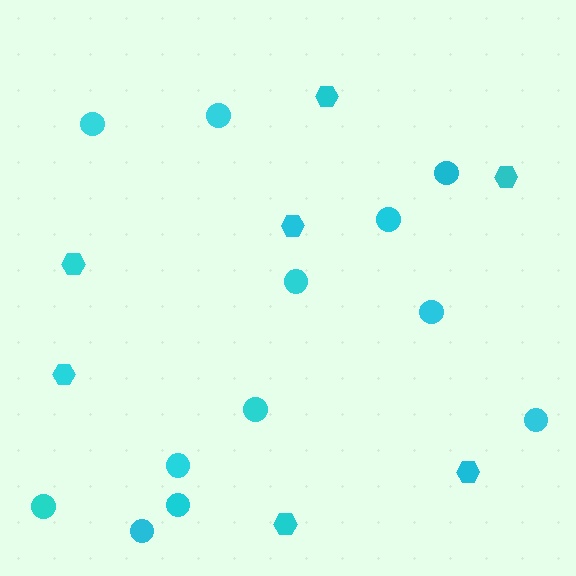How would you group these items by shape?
There are 2 groups: one group of circles (12) and one group of hexagons (7).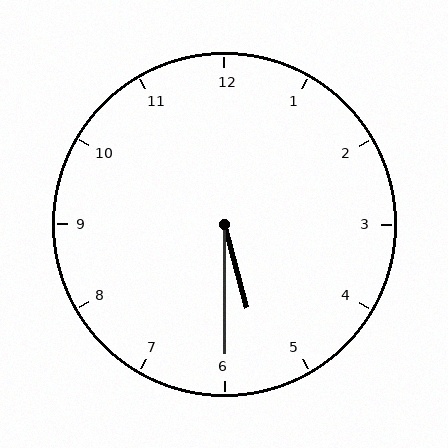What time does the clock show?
5:30.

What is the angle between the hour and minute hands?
Approximately 15 degrees.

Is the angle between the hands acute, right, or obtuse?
It is acute.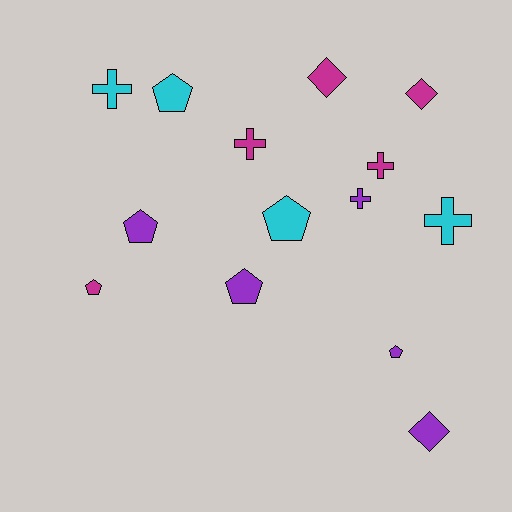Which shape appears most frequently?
Pentagon, with 6 objects.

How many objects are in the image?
There are 14 objects.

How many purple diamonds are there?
There is 1 purple diamond.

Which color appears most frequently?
Magenta, with 5 objects.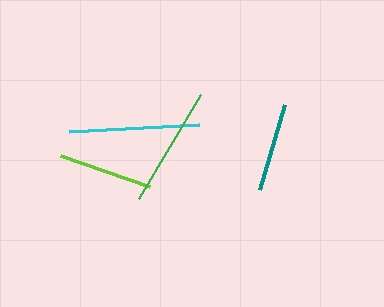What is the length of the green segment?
The green segment is approximately 121 pixels long.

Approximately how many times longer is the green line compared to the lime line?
The green line is approximately 1.3 times the length of the lime line.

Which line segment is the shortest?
The teal line is the shortest at approximately 89 pixels.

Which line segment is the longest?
The cyan line is the longest at approximately 130 pixels.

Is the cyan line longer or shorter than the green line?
The cyan line is longer than the green line.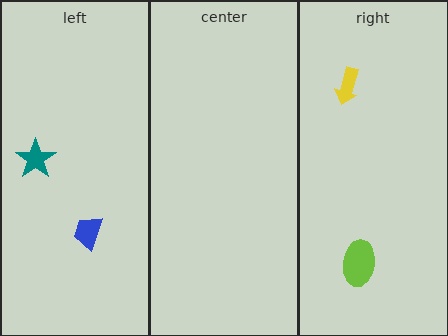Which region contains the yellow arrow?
The right region.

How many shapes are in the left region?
2.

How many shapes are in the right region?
2.